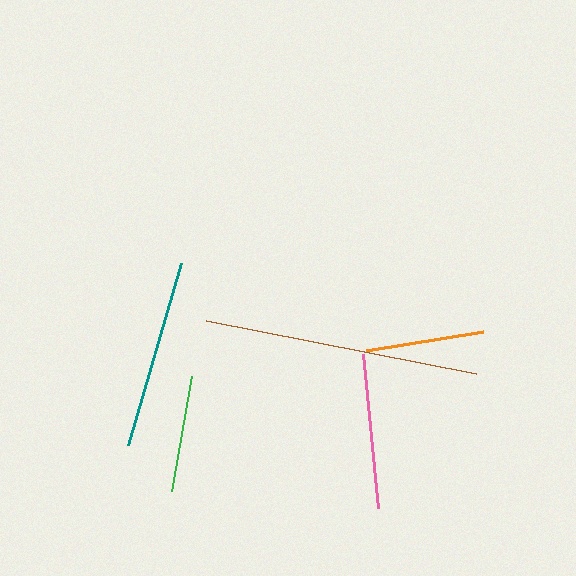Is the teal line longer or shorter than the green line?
The teal line is longer than the green line.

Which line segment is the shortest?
The green line is the shortest at approximately 117 pixels.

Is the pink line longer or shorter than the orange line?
The pink line is longer than the orange line.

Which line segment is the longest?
The brown line is the longest at approximately 275 pixels.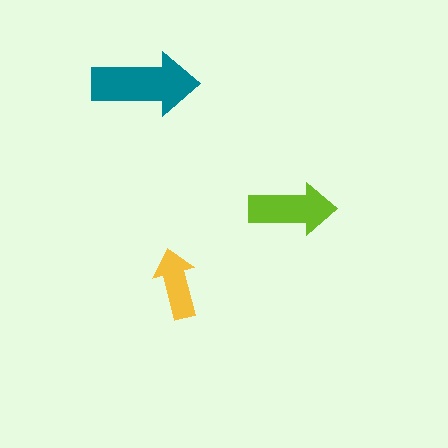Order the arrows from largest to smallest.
the teal one, the lime one, the yellow one.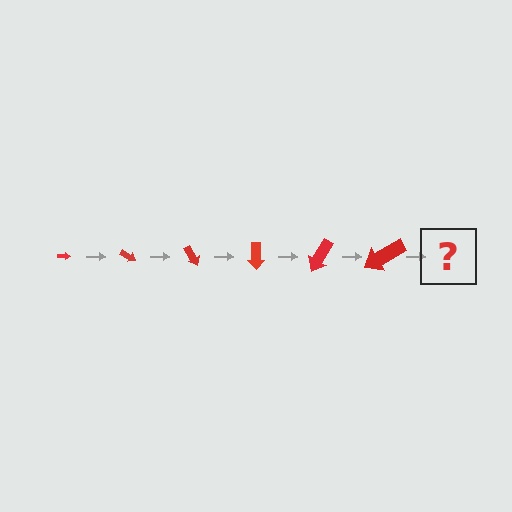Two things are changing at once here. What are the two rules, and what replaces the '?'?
The two rules are that the arrow grows larger each step and it rotates 30 degrees each step. The '?' should be an arrow, larger than the previous one and rotated 180 degrees from the start.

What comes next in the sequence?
The next element should be an arrow, larger than the previous one and rotated 180 degrees from the start.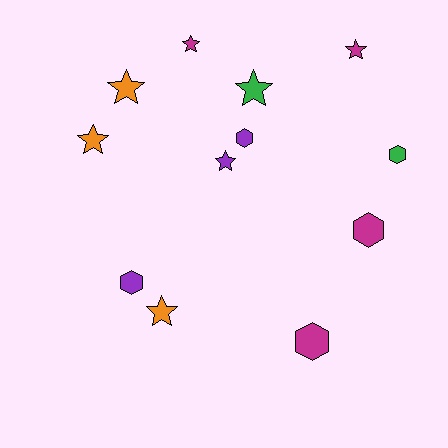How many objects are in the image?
There are 12 objects.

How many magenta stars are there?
There are 2 magenta stars.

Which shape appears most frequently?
Star, with 7 objects.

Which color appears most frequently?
Magenta, with 4 objects.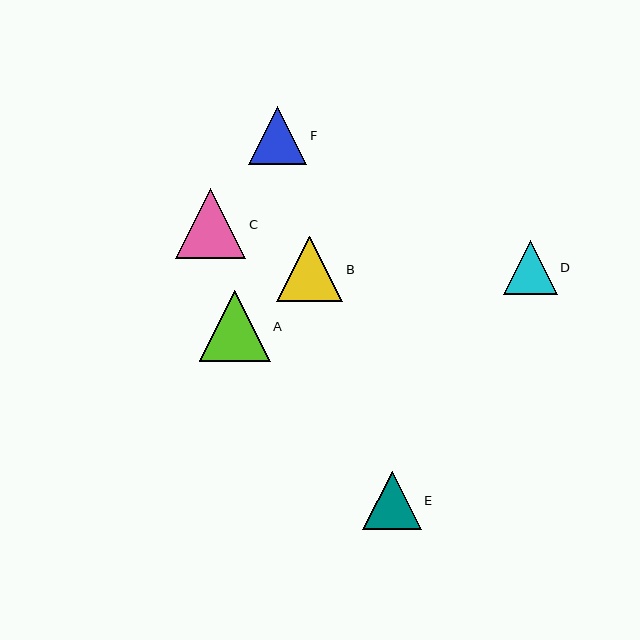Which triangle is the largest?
Triangle A is the largest with a size of approximately 71 pixels.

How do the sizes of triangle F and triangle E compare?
Triangle F and triangle E are approximately the same size.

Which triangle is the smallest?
Triangle D is the smallest with a size of approximately 54 pixels.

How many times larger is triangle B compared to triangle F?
Triangle B is approximately 1.1 times the size of triangle F.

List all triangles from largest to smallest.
From largest to smallest: A, C, B, F, E, D.